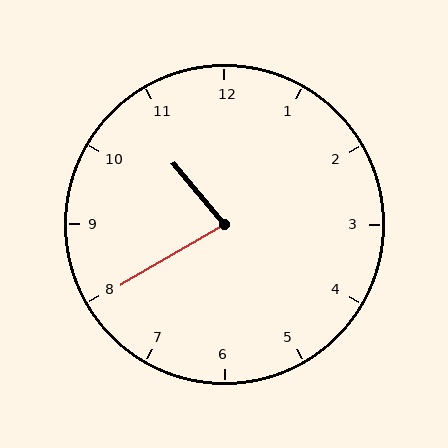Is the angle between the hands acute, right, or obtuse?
It is acute.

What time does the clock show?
10:40.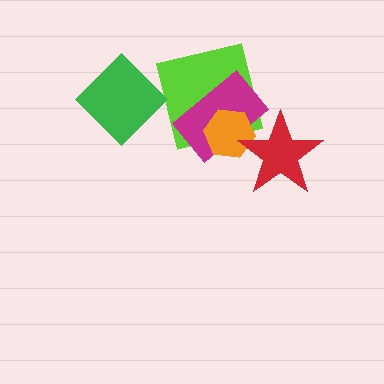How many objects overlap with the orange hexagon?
3 objects overlap with the orange hexagon.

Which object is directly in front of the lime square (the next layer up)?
The magenta rectangle is directly in front of the lime square.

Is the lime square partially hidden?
Yes, it is partially covered by another shape.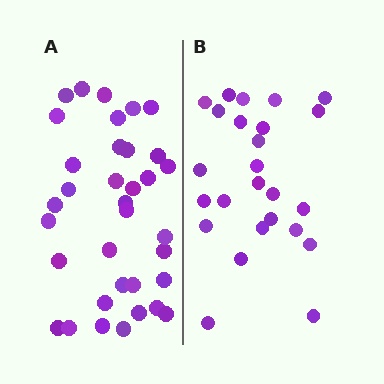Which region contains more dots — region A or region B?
Region A (the left region) has more dots.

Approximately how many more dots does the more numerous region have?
Region A has roughly 10 or so more dots than region B.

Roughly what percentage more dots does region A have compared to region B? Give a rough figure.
About 40% more.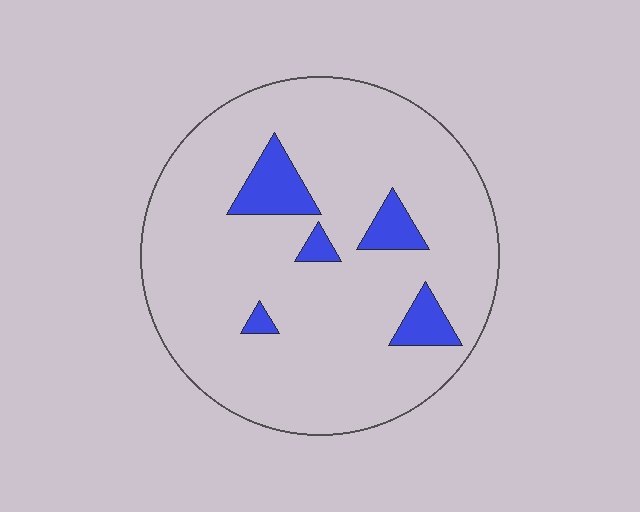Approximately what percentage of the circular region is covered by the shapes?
Approximately 10%.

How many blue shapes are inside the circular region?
5.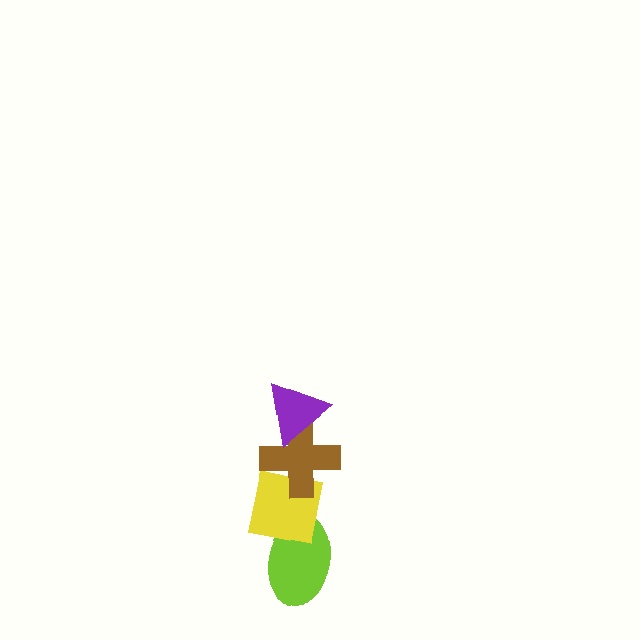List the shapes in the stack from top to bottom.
From top to bottom: the purple triangle, the brown cross, the yellow square, the lime ellipse.